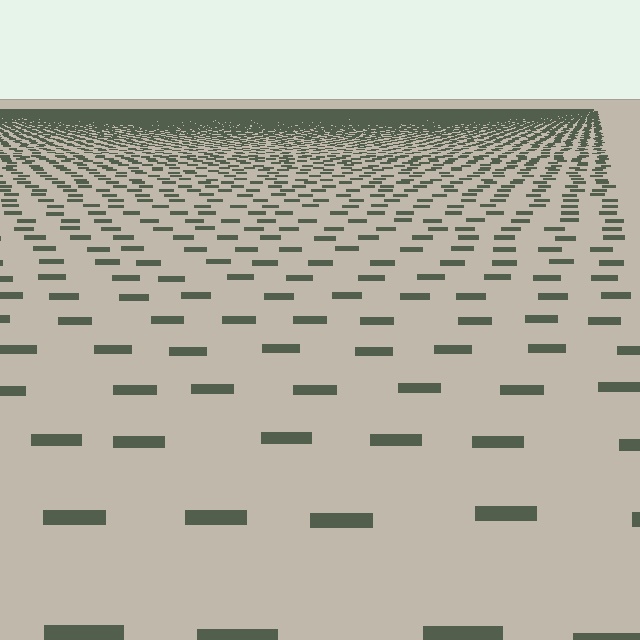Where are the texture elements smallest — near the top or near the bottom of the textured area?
Near the top.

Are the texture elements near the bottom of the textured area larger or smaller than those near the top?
Larger. Near the bottom, elements are closer to the viewer and appear at a bigger on-screen size.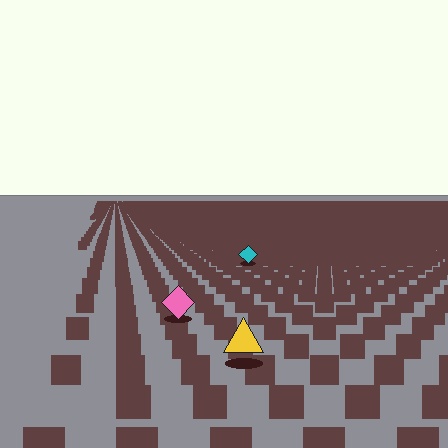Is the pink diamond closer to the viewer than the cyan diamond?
Yes. The pink diamond is closer — you can tell from the texture gradient: the ground texture is coarser near it.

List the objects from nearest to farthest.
From nearest to farthest: the yellow triangle, the pink diamond, the cyan diamond.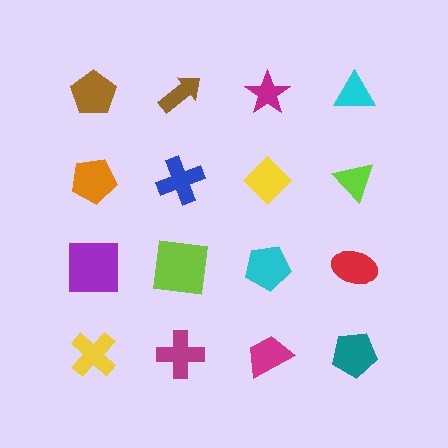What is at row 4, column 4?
A teal pentagon.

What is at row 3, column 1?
A purple square.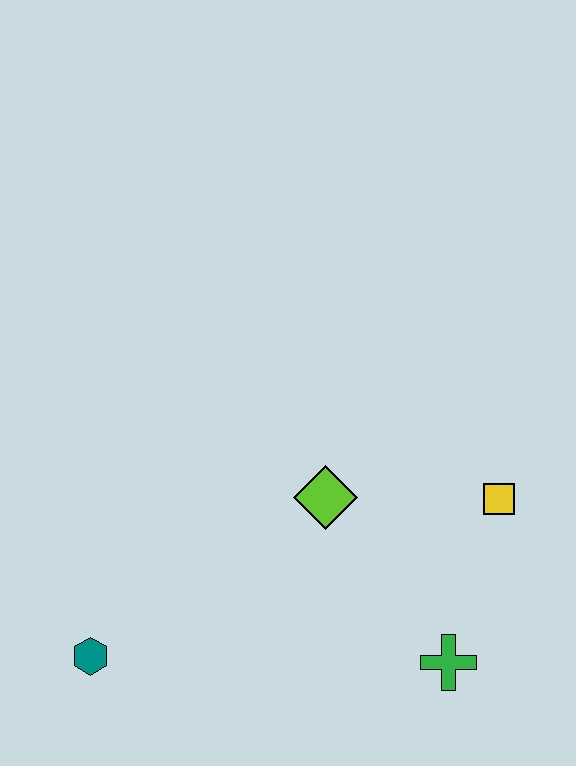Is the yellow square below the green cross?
No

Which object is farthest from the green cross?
The teal hexagon is farthest from the green cross.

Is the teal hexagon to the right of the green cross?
No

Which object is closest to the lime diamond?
The yellow square is closest to the lime diamond.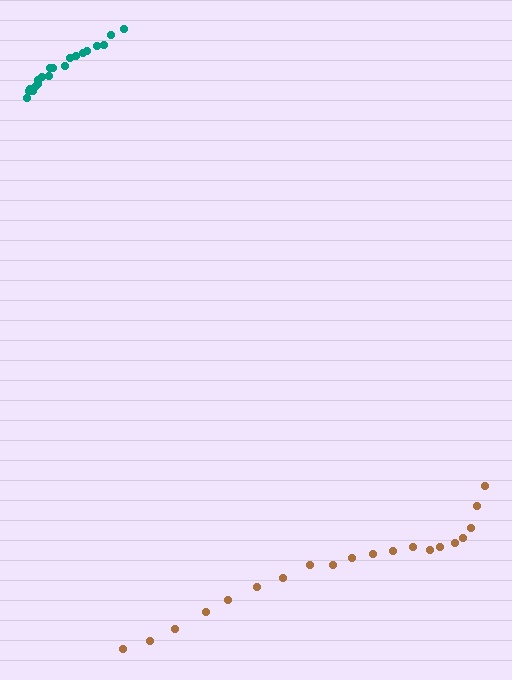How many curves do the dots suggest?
There are 2 distinct paths.